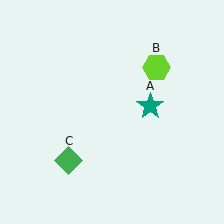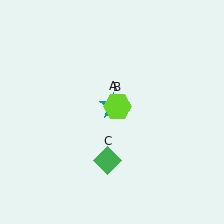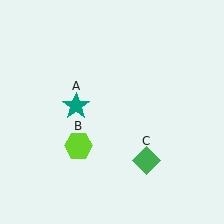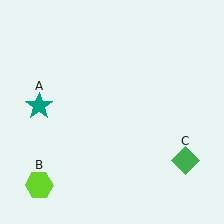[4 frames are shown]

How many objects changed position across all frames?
3 objects changed position: teal star (object A), lime hexagon (object B), green diamond (object C).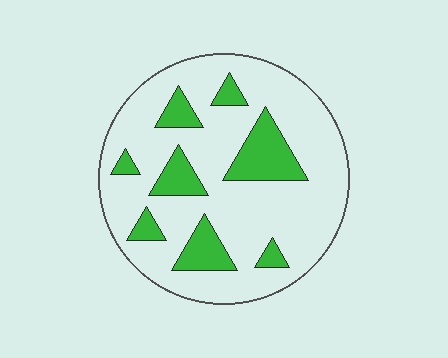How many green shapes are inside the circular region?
8.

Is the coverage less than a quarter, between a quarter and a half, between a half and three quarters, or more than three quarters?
Less than a quarter.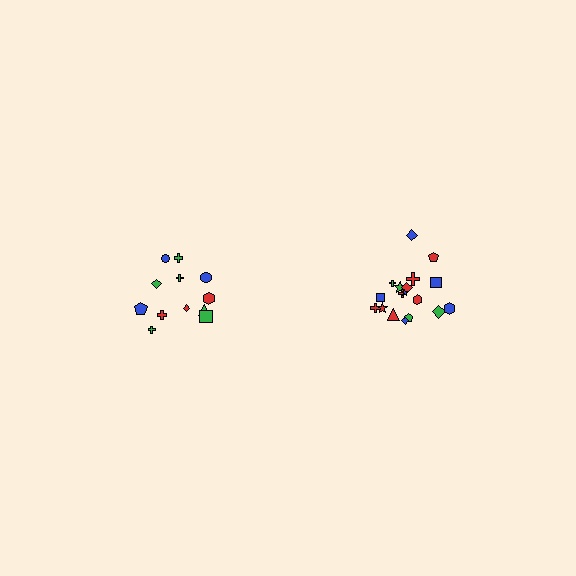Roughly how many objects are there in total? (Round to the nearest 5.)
Roughly 30 objects in total.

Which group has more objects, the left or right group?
The right group.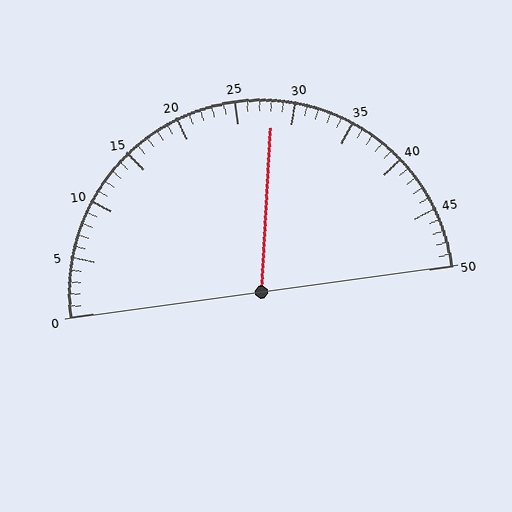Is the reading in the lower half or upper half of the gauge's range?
The reading is in the upper half of the range (0 to 50).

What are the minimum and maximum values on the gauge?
The gauge ranges from 0 to 50.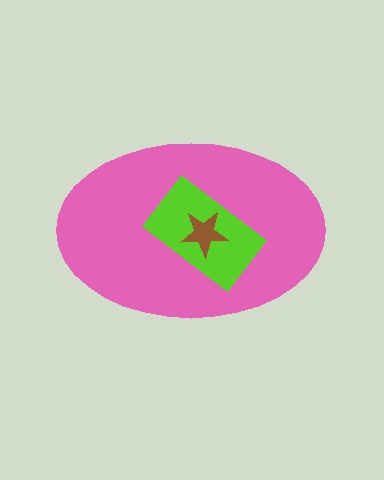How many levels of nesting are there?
3.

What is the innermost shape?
The brown star.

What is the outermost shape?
The pink ellipse.